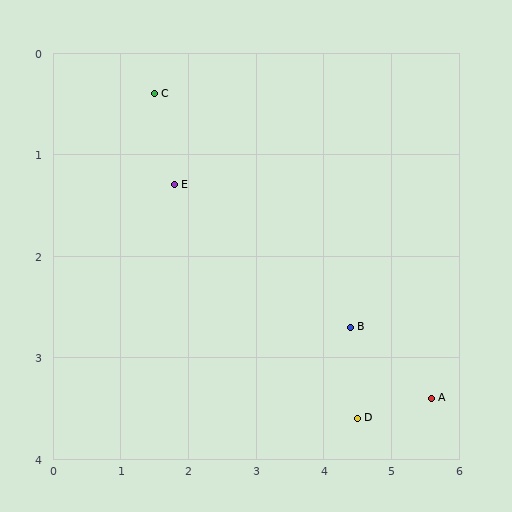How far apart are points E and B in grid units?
Points E and B are about 3.0 grid units apart.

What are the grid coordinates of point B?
Point B is at approximately (4.4, 2.7).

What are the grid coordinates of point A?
Point A is at approximately (5.6, 3.4).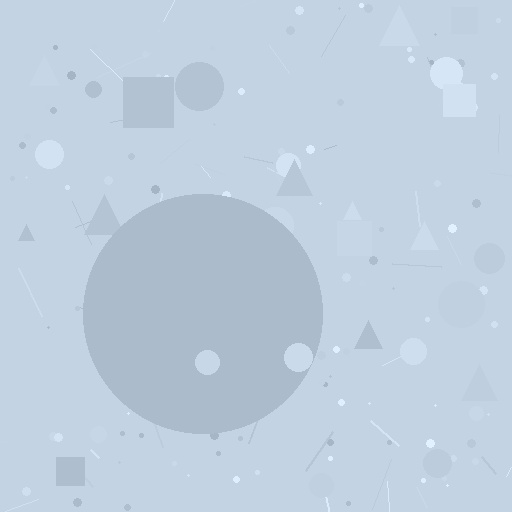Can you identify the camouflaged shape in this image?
The camouflaged shape is a circle.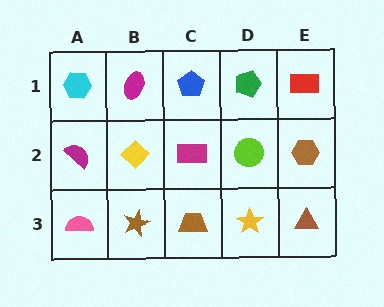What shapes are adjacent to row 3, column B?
A yellow diamond (row 2, column B), a pink semicircle (row 3, column A), a brown trapezoid (row 3, column C).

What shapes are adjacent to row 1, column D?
A lime circle (row 2, column D), a blue pentagon (row 1, column C), a red rectangle (row 1, column E).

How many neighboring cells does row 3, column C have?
3.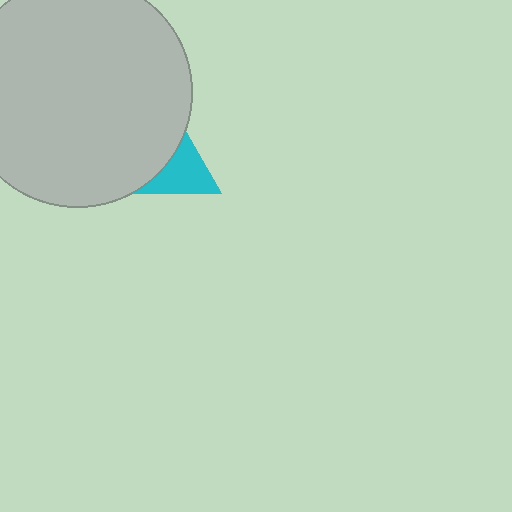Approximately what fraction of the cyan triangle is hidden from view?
Roughly 61% of the cyan triangle is hidden behind the light gray circle.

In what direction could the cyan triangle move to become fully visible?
The cyan triangle could move right. That would shift it out from behind the light gray circle entirely.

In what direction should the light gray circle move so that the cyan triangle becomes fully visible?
The light gray circle should move left. That is the shortest direction to clear the overlap and leave the cyan triangle fully visible.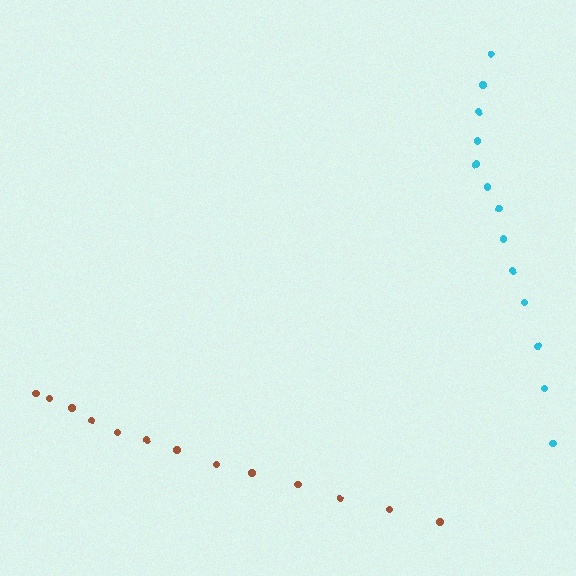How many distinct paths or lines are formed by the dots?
There are 2 distinct paths.